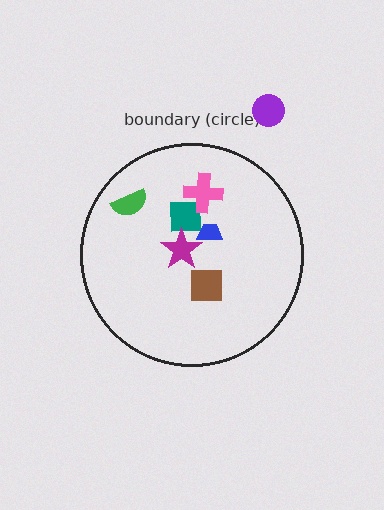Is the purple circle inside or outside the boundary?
Outside.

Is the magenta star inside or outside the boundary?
Inside.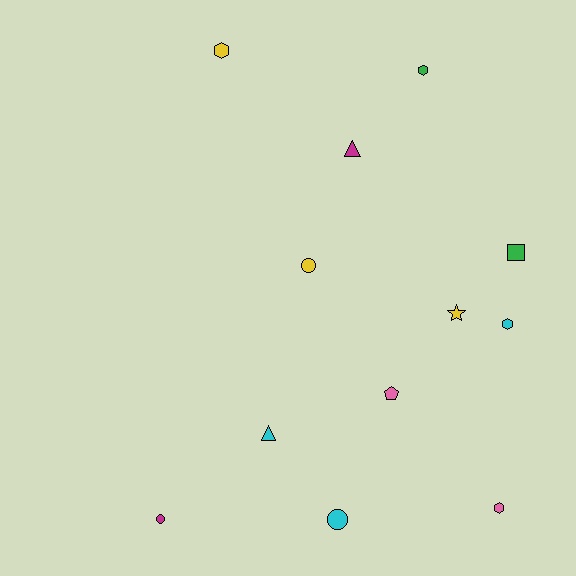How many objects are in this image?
There are 12 objects.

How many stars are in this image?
There is 1 star.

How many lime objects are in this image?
There are no lime objects.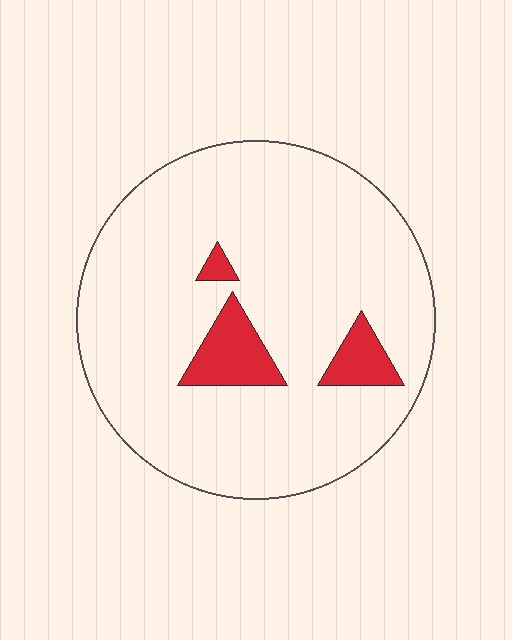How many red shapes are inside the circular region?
3.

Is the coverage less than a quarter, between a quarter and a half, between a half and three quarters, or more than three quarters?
Less than a quarter.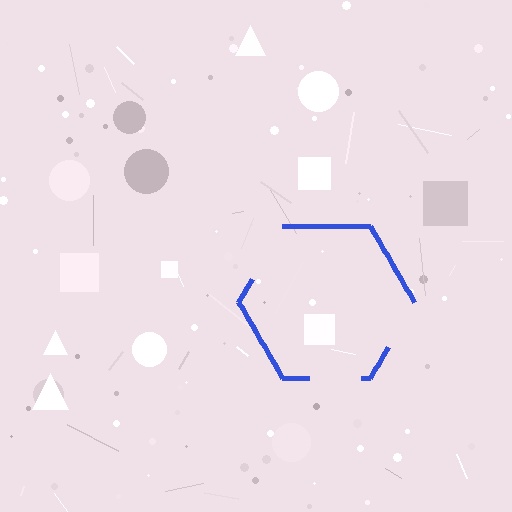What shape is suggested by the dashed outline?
The dashed outline suggests a hexagon.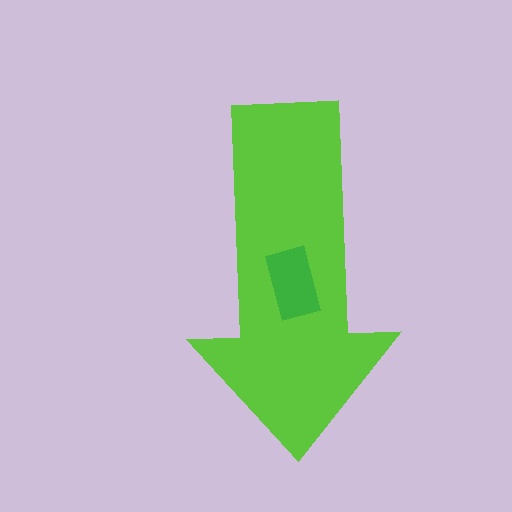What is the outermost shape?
The lime arrow.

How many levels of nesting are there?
2.